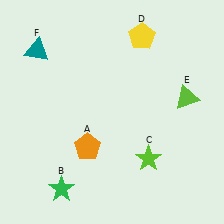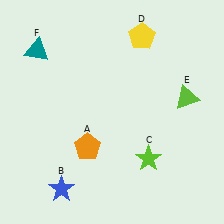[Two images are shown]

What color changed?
The star (B) changed from green in Image 1 to blue in Image 2.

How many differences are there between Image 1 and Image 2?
There is 1 difference between the two images.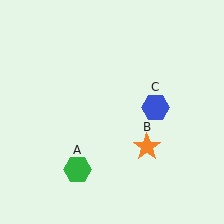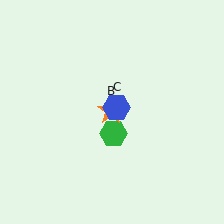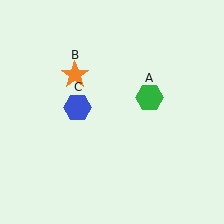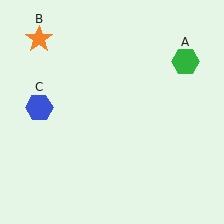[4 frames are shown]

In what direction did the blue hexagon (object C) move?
The blue hexagon (object C) moved left.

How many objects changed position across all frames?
3 objects changed position: green hexagon (object A), orange star (object B), blue hexagon (object C).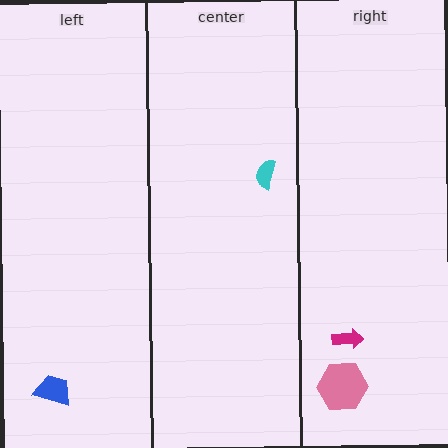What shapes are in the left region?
The blue trapezoid.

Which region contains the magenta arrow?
The right region.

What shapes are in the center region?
The cyan semicircle.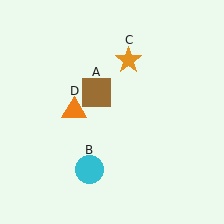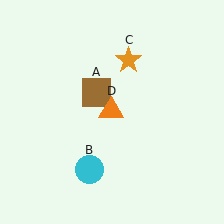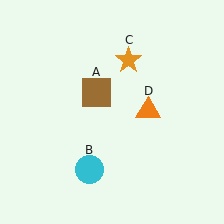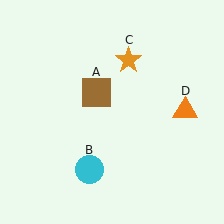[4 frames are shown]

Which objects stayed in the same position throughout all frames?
Brown square (object A) and cyan circle (object B) and orange star (object C) remained stationary.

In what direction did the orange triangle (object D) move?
The orange triangle (object D) moved right.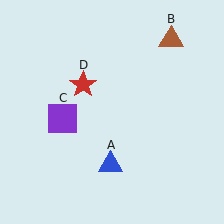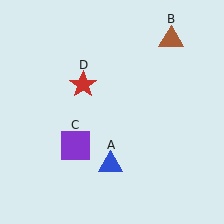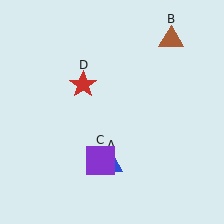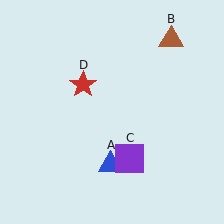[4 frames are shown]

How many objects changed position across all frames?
1 object changed position: purple square (object C).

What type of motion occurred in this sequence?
The purple square (object C) rotated counterclockwise around the center of the scene.